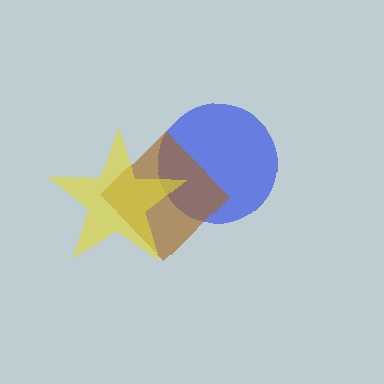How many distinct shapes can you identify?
There are 3 distinct shapes: a blue circle, a brown diamond, a yellow star.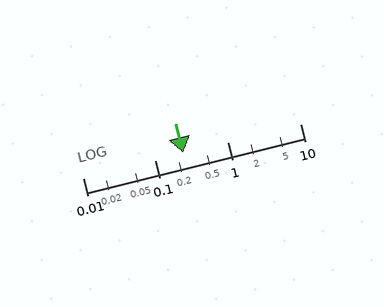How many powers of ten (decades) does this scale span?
The scale spans 3 decades, from 0.01 to 10.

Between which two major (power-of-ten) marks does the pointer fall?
The pointer is between 0.1 and 1.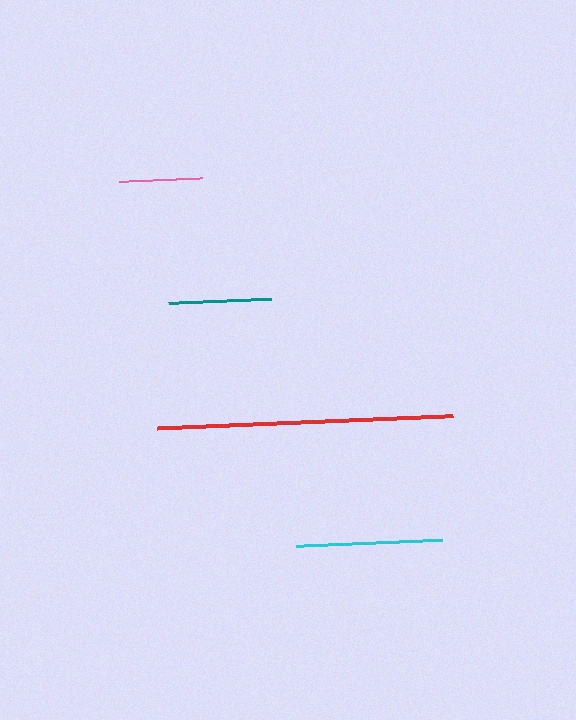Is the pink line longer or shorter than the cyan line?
The cyan line is longer than the pink line.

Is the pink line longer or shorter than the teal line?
The teal line is longer than the pink line.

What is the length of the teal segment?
The teal segment is approximately 103 pixels long.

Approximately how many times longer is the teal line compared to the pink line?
The teal line is approximately 1.2 times the length of the pink line.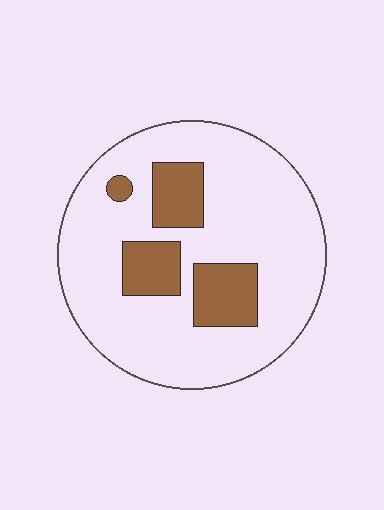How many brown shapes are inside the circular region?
4.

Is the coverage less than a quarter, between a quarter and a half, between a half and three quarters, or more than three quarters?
Less than a quarter.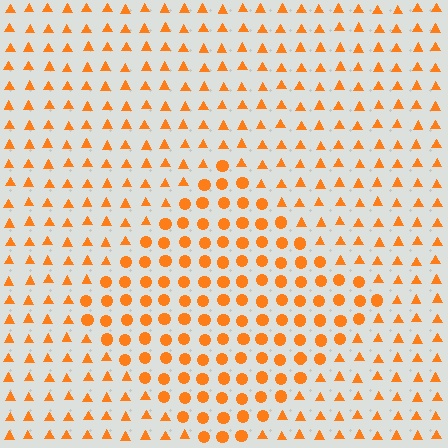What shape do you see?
I see a diamond.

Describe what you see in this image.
The image is filled with small orange elements arranged in a uniform grid. A diamond-shaped region contains circles, while the surrounding area contains triangles. The boundary is defined purely by the change in element shape.